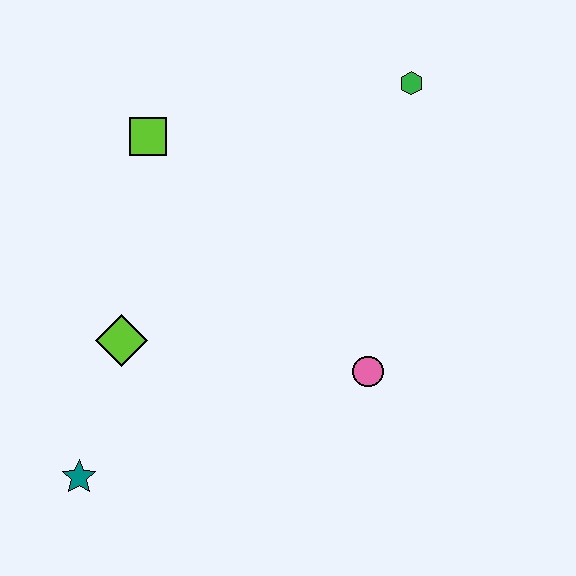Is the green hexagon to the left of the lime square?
No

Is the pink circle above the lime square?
No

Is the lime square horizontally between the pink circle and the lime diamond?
Yes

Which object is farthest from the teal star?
The green hexagon is farthest from the teal star.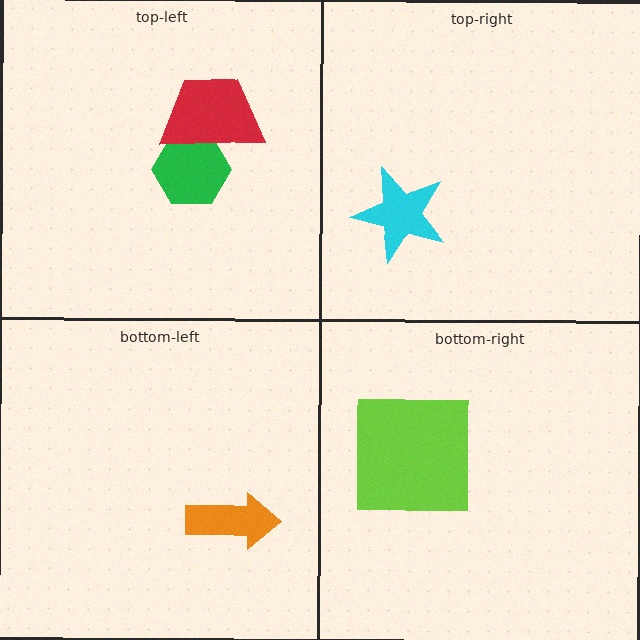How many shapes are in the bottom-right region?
1.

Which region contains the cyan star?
The top-right region.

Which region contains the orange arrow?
The bottom-left region.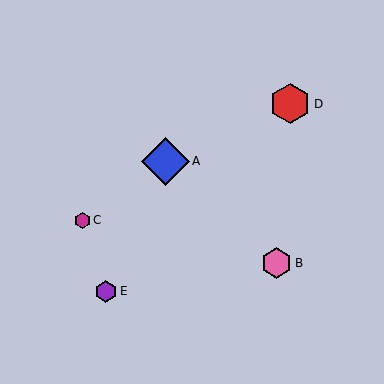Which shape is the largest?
The blue diamond (labeled A) is the largest.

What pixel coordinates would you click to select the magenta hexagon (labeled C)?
Click at (82, 220) to select the magenta hexagon C.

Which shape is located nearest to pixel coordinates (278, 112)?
The red hexagon (labeled D) at (290, 104) is nearest to that location.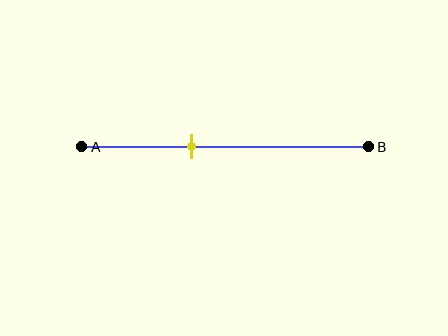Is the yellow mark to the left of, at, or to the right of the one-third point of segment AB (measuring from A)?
The yellow mark is to the right of the one-third point of segment AB.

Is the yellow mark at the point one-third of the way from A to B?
No, the mark is at about 40% from A, not at the 33% one-third point.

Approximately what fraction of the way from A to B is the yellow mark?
The yellow mark is approximately 40% of the way from A to B.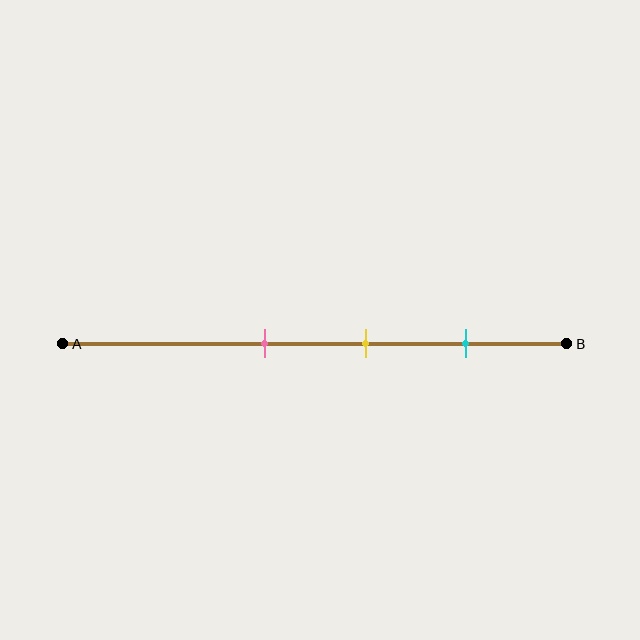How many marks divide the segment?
There are 3 marks dividing the segment.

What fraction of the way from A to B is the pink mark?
The pink mark is approximately 40% (0.4) of the way from A to B.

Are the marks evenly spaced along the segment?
Yes, the marks are approximately evenly spaced.